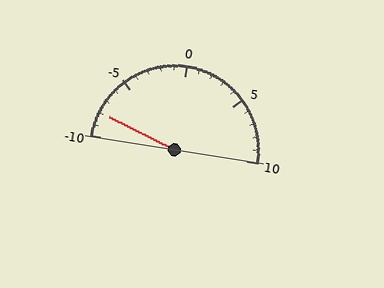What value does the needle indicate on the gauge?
The needle indicates approximately -8.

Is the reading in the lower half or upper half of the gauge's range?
The reading is in the lower half of the range (-10 to 10).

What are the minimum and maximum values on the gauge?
The gauge ranges from -10 to 10.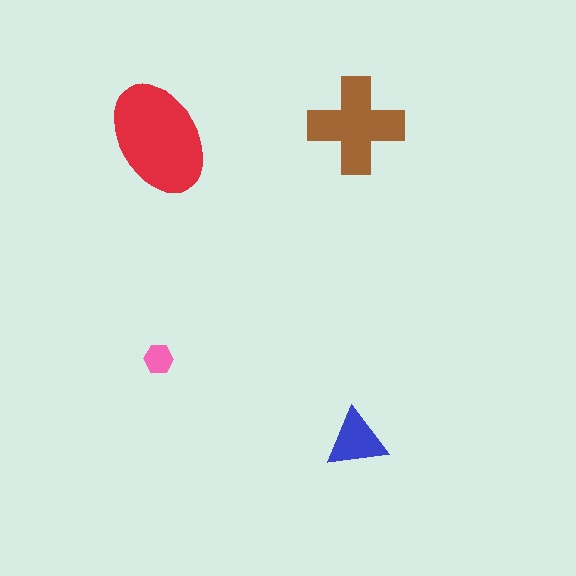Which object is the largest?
The red ellipse.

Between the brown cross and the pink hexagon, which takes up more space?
The brown cross.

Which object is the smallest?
The pink hexagon.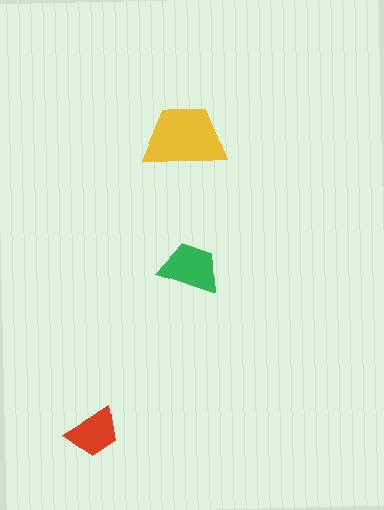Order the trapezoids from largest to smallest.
the yellow one, the green one, the red one.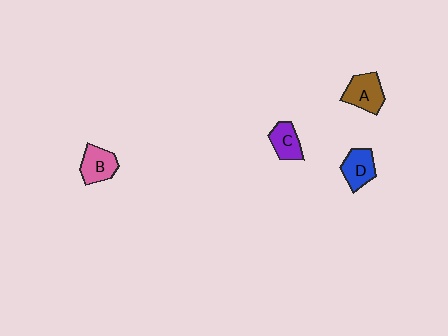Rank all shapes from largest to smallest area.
From largest to smallest: A (brown), D (blue), B (pink), C (purple).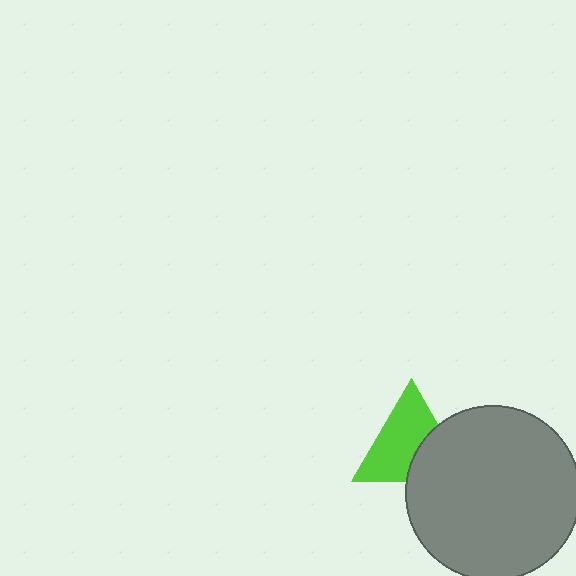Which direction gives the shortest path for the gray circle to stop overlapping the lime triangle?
Moving toward the lower-right gives the shortest separation.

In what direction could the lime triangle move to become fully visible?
The lime triangle could move toward the upper-left. That would shift it out from behind the gray circle entirely.